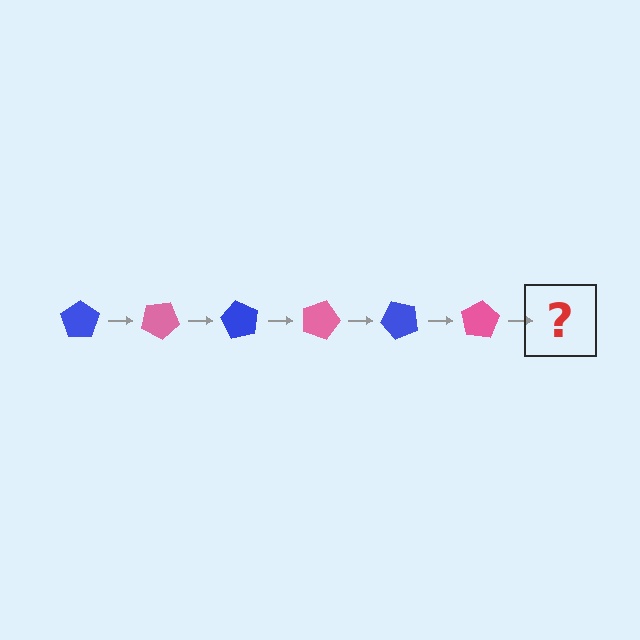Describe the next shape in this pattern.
It should be a blue pentagon, rotated 180 degrees from the start.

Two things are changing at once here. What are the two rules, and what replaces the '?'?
The two rules are that it rotates 30 degrees each step and the color cycles through blue and pink. The '?' should be a blue pentagon, rotated 180 degrees from the start.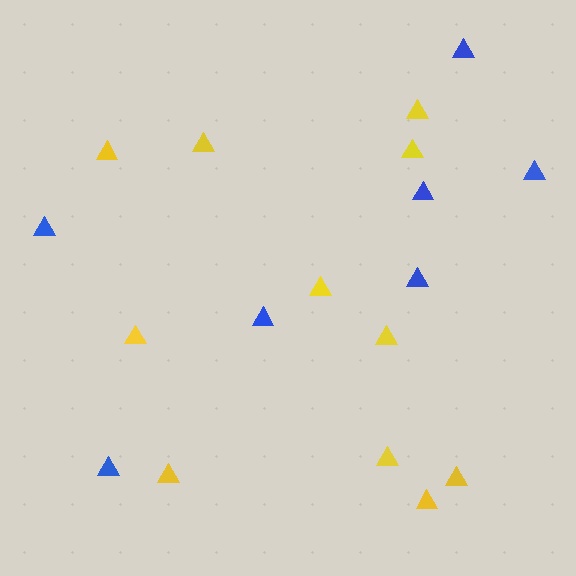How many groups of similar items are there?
There are 2 groups: one group of blue triangles (7) and one group of yellow triangles (11).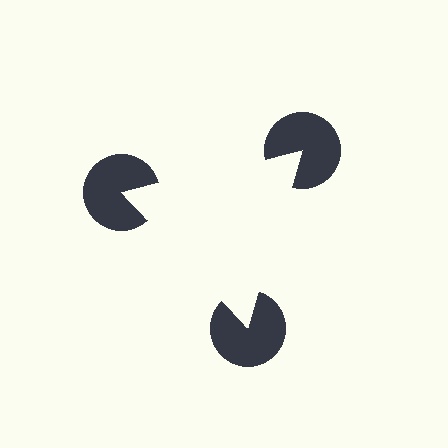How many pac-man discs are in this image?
There are 3 — one at each vertex of the illusory triangle.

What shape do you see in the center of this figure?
An illusory triangle — its edges are inferred from the aligned wedge cuts in the pac-man discs, not physically drawn.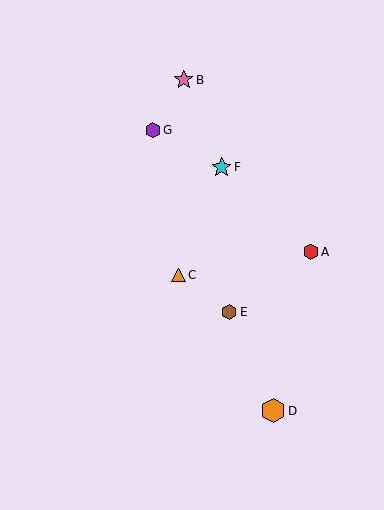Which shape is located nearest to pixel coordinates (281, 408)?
The orange hexagon (labeled D) at (273, 411) is nearest to that location.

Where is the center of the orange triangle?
The center of the orange triangle is at (178, 275).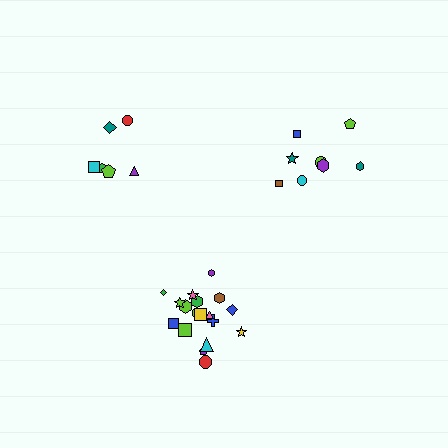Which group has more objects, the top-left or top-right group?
The top-right group.